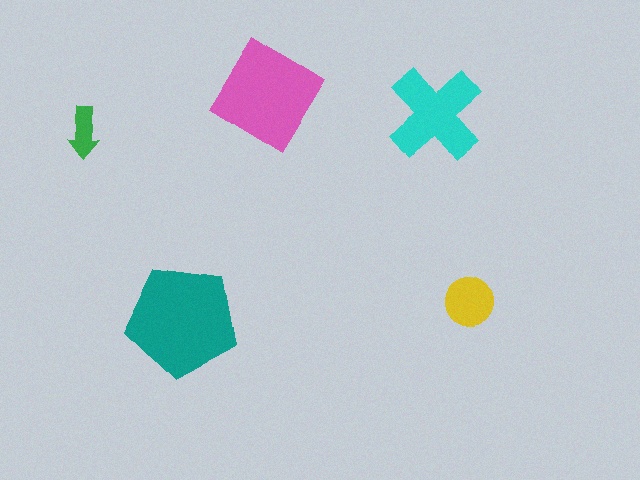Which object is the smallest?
The green arrow.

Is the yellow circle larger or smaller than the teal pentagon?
Smaller.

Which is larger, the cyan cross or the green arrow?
The cyan cross.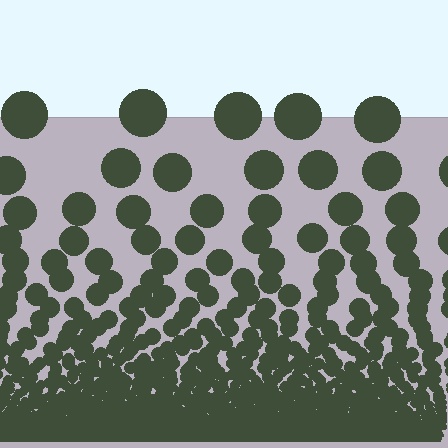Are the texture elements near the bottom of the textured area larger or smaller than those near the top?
Smaller. The gradient is inverted — elements near the bottom are smaller and denser.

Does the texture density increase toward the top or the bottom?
Density increases toward the bottom.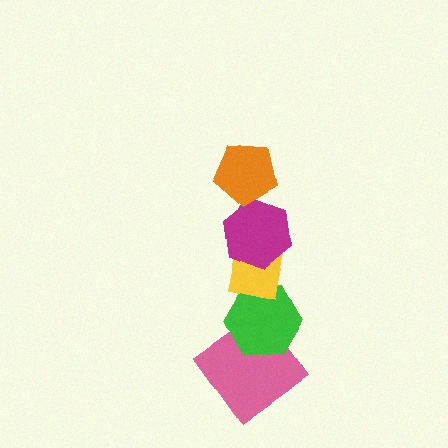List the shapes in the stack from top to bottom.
From top to bottom: the orange pentagon, the magenta hexagon, the yellow square, the green hexagon, the pink diamond.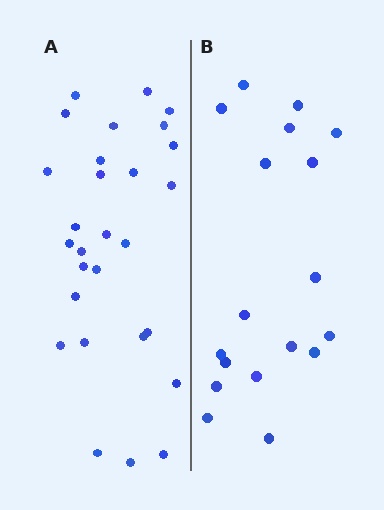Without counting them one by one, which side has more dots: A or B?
Region A (the left region) has more dots.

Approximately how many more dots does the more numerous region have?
Region A has roughly 10 or so more dots than region B.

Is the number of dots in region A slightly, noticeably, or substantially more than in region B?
Region A has substantially more. The ratio is roughly 1.6 to 1.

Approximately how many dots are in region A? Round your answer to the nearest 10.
About 30 dots. (The exact count is 28, which rounds to 30.)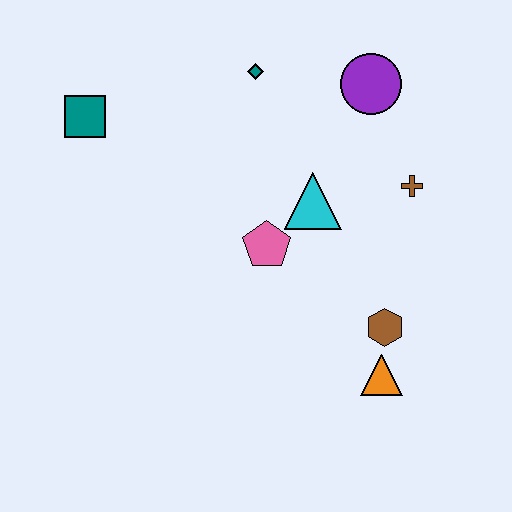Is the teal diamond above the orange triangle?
Yes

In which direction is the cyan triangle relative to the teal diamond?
The cyan triangle is below the teal diamond.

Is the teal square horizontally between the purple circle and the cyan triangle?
No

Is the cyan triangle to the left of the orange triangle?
Yes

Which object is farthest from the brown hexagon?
The teal square is farthest from the brown hexagon.